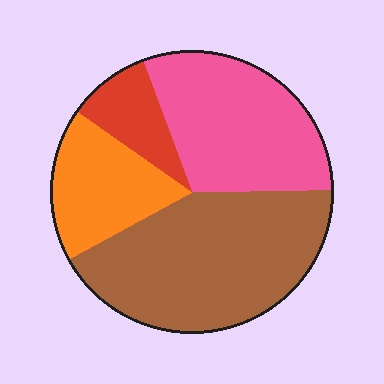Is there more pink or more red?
Pink.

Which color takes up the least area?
Red, at roughly 10%.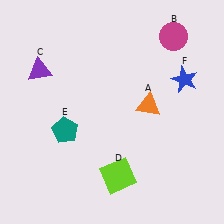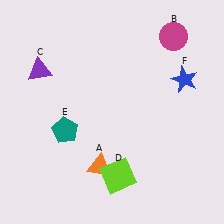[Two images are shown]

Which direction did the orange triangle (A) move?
The orange triangle (A) moved down.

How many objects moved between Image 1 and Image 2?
1 object moved between the two images.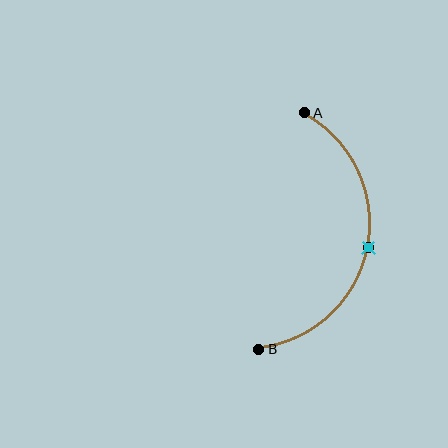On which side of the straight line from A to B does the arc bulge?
The arc bulges to the right of the straight line connecting A and B.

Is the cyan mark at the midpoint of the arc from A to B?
Yes. The cyan mark lies on the arc at equal arc-length from both A and B — it is the arc midpoint.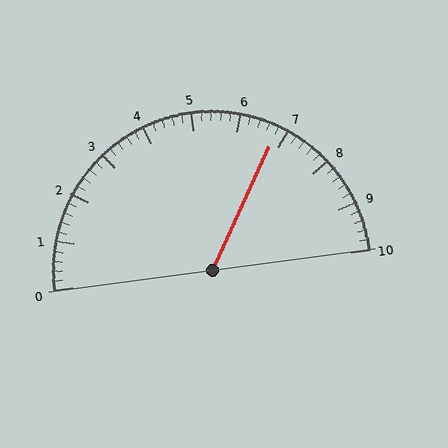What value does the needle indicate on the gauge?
The needle indicates approximately 6.8.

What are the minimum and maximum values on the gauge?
The gauge ranges from 0 to 10.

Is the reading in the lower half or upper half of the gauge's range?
The reading is in the upper half of the range (0 to 10).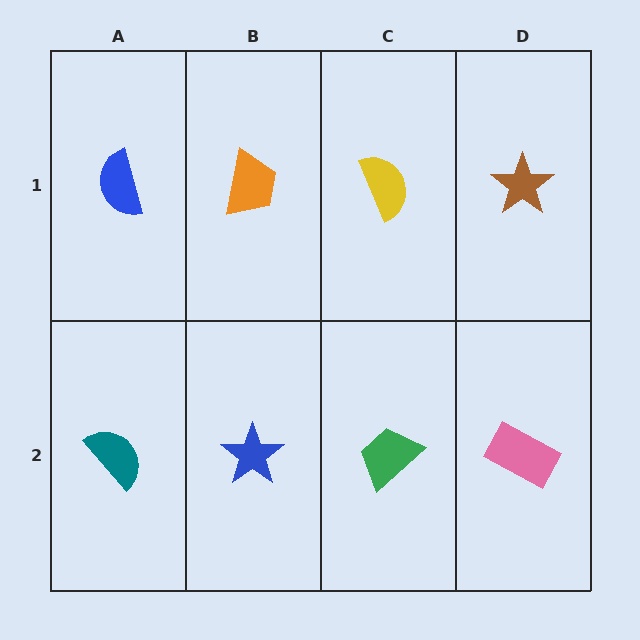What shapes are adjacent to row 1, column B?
A blue star (row 2, column B), a blue semicircle (row 1, column A), a yellow semicircle (row 1, column C).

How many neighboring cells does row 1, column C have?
3.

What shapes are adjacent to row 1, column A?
A teal semicircle (row 2, column A), an orange trapezoid (row 1, column B).